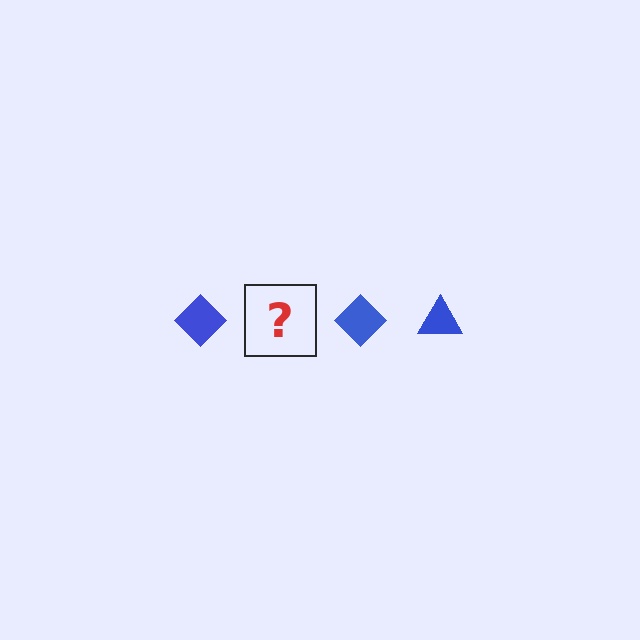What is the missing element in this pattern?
The missing element is a blue triangle.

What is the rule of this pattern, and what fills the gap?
The rule is that the pattern cycles through diamond, triangle shapes in blue. The gap should be filled with a blue triangle.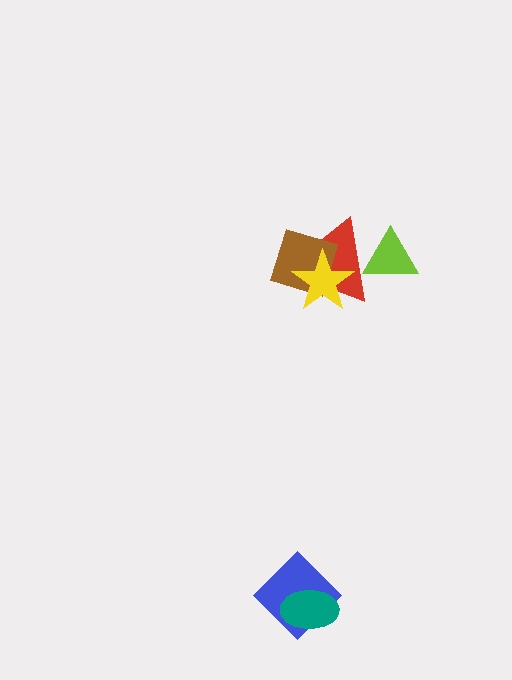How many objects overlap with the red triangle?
3 objects overlap with the red triangle.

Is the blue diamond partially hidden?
Yes, it is partially covered by another shape.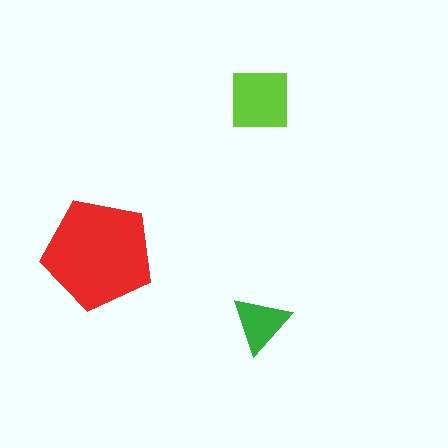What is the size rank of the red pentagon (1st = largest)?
1st.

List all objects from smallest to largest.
The green triangle, the lime square, the red pentagon.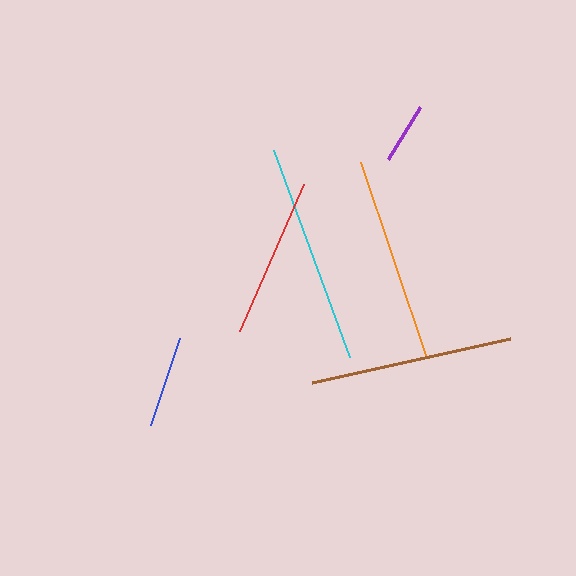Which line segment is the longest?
The cyan line is the longest at approximately 221 pixels.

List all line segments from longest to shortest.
From longest to shortest: cyan, orange, brown, red, blue, purple.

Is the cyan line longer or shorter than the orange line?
The cyan line is longer than the orange line.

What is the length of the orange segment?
The orange segment is approximately 207 pixels long.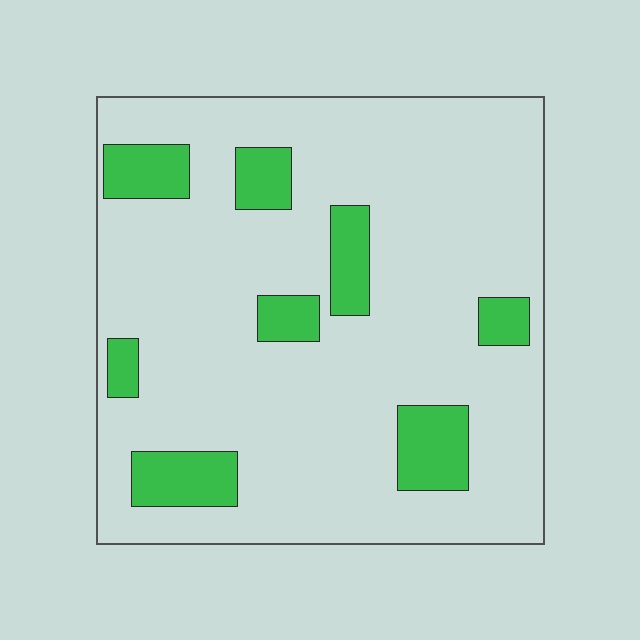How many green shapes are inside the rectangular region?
8.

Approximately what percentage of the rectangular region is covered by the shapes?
Approximately 15%.